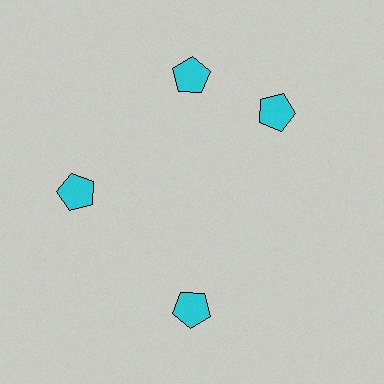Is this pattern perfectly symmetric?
No. The 4 cyan pentagons are arranged in a ring, but one element near the 3 o'clock position is rotated out of alignment along the ring, breaking the 4-fold rotational symmetry.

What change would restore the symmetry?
The symmetry would be restored by rotating it back into even spacing with its neighbors so that all 4 pentagons sit at equal angles and equal distance from the center.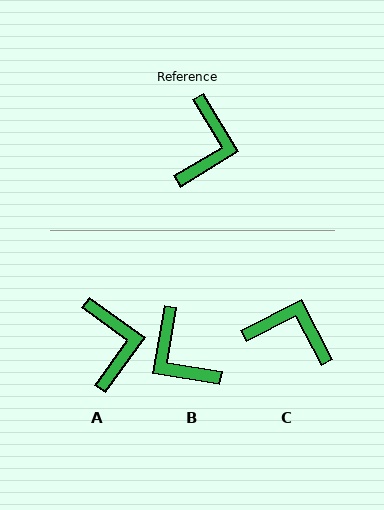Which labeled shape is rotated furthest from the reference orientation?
B, about 131 degrees away.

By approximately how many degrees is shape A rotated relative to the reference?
Approximately 23 degrees counter-clockwise.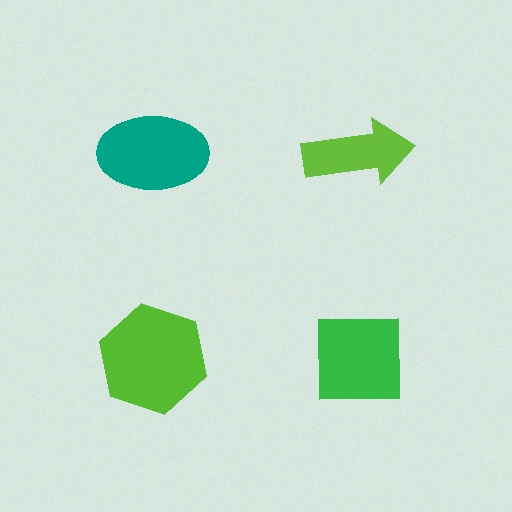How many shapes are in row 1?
2 shapes.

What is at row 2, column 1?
A lime hexagon.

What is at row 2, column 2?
A green square.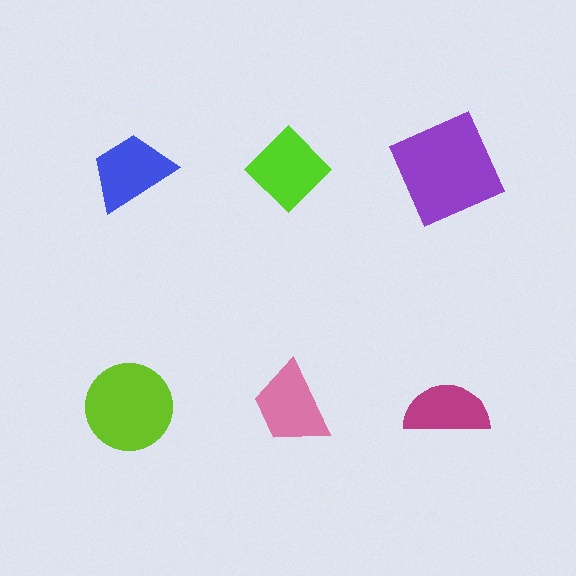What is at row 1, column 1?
A blue trapezoid.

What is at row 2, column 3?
A magenta semicircle.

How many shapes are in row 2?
3 shapes.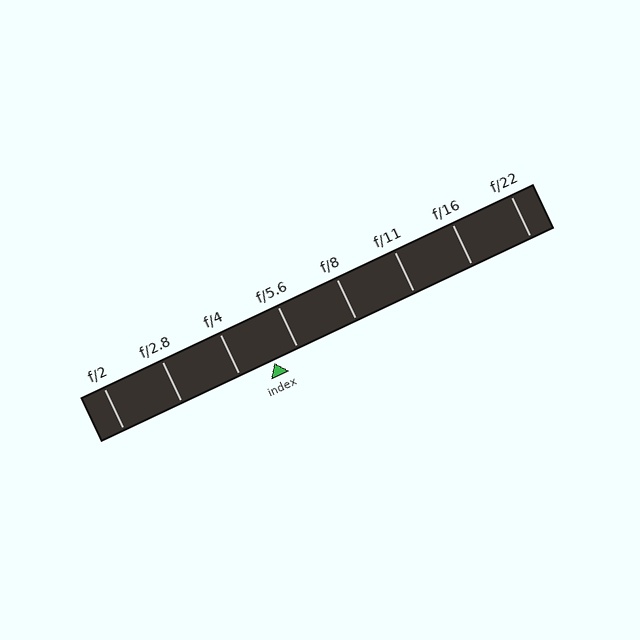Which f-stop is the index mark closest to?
The index mark is closest to f/5.6.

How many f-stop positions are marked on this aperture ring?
There are 8 f-stop positions marked.